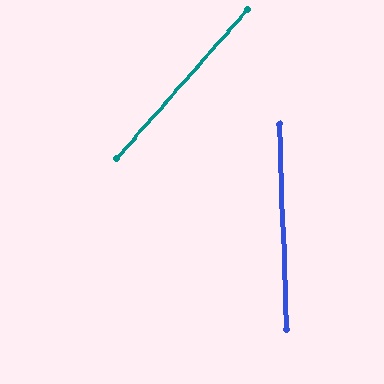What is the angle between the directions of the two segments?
Approximately 43 degrees.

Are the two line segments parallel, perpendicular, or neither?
Neither parallel nor perpendicular — they differ by about 43°.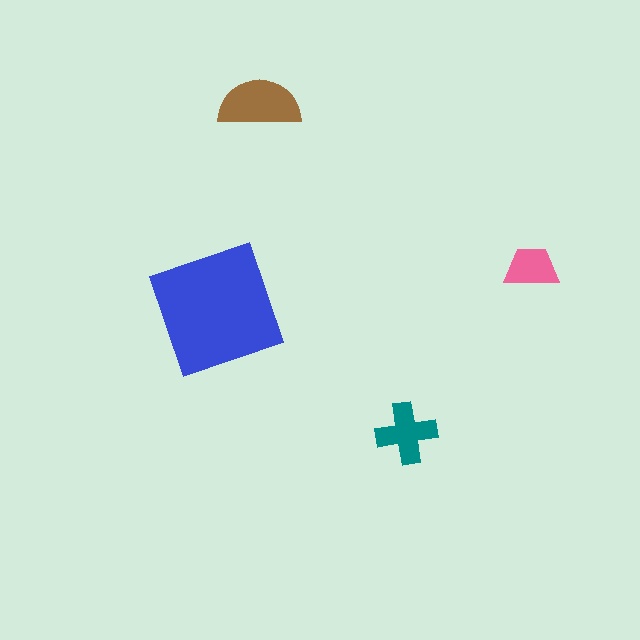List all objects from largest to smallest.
The blue square, the brown semicircle, the teal cross, the pink trapezoid.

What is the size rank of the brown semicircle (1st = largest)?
2nd.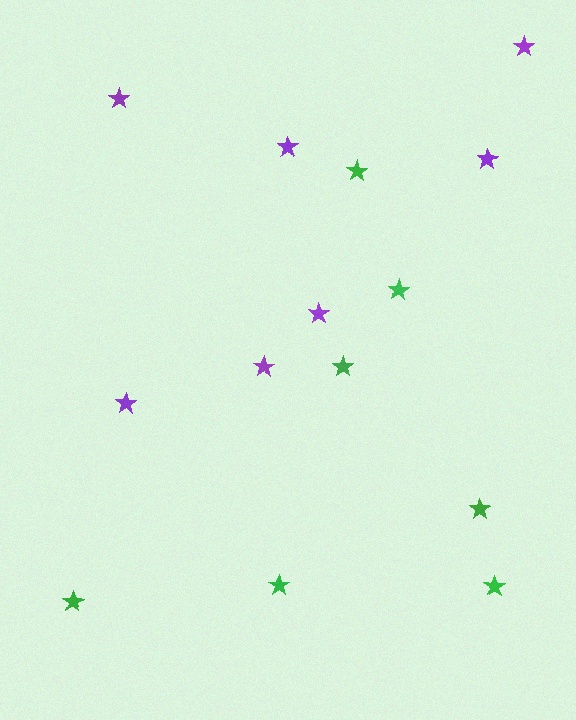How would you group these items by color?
There are 2 groups: one group of purple stars (7) and one group of green stars (7).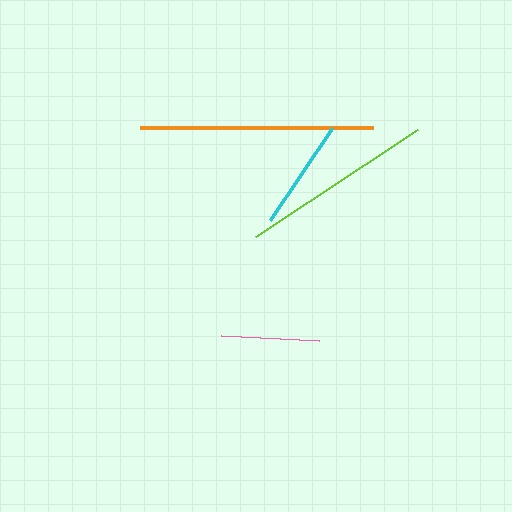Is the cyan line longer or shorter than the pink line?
The cyan line is longer than the pink line.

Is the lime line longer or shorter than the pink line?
The lime line is longer than the pink line.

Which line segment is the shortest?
The pink line is the shortest at approximately 98 pixels.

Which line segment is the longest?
The orange line is the longest at approximately 233 pixels.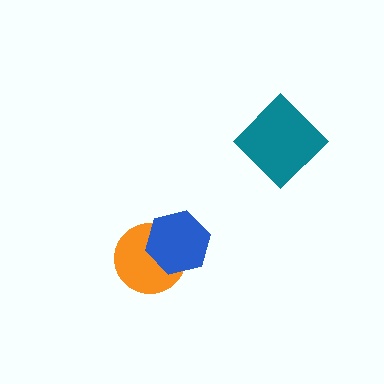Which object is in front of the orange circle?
The blue hexagon is in front of the orange circle.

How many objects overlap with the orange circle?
1 object overlaps with the orange circle.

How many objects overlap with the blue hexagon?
1 object overlaps with the blue hexagon.